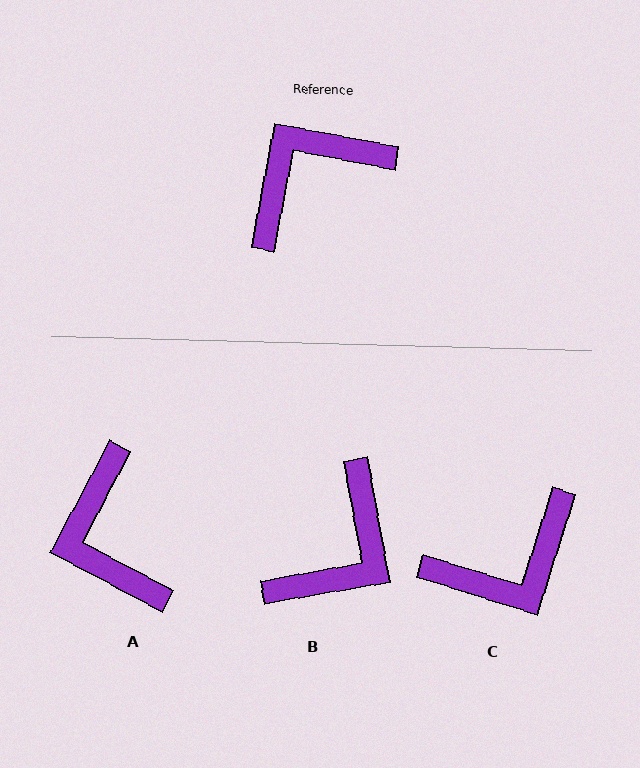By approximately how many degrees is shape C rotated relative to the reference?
Approximately 173 degrees counter-clockwise.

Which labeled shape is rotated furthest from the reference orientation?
C, about 173 degrees away.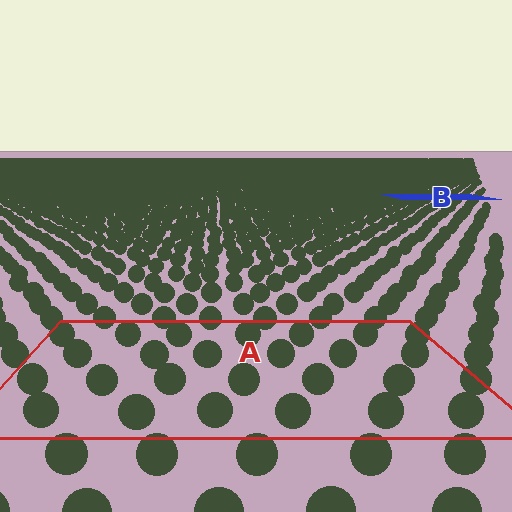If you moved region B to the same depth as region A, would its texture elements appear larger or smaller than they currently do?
They would appear larger. At a closer depth, the same texture elements are projected at a bigger on-screen size.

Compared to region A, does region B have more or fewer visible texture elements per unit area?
Region B has more texture elements per unit area — they are packed more densely because it is farther away.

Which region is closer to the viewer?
Region A is closer. The texture elements there are larger and more spread out.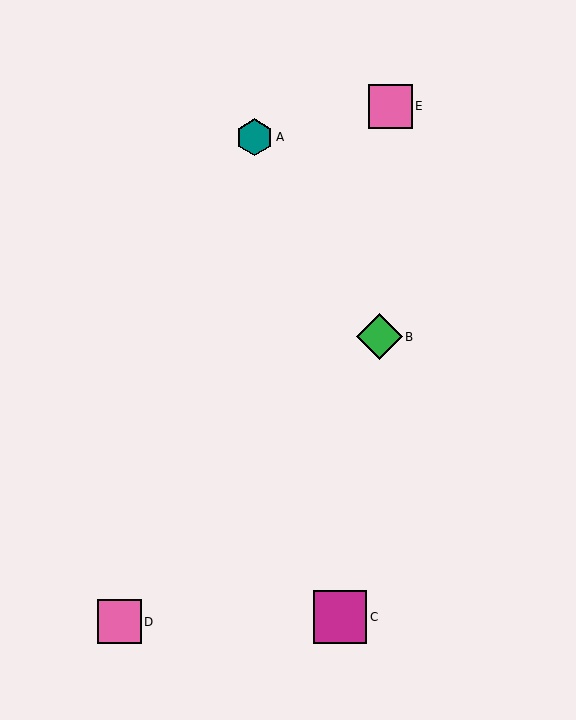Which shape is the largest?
The magenta square (labeled C) is the largest.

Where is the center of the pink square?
The center of the pink square is at (120, 622).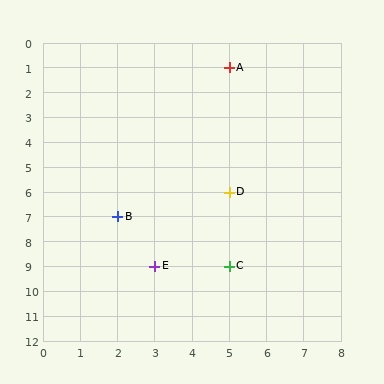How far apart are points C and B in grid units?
Points C and B are 3 columns and 2 rows apart (about 3.6 grid units diagonally).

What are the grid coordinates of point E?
Point E is at grid coordinates (3, 9).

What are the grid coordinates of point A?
Point A is at grid coordinates (5, 1).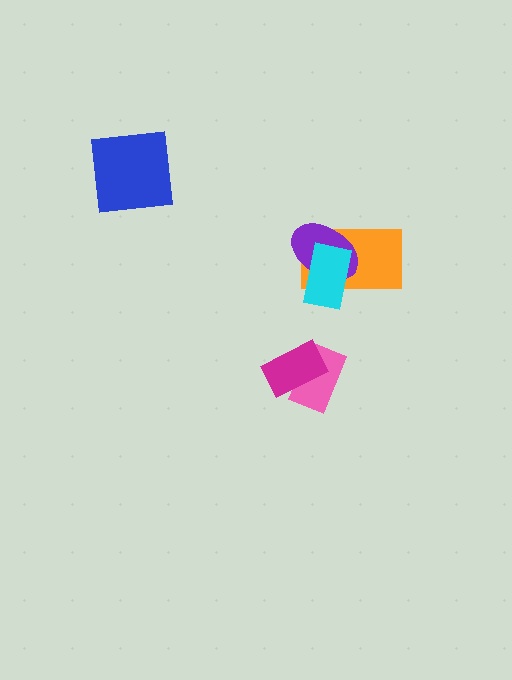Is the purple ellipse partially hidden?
Yes, it is partially covered by another shape.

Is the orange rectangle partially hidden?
Yes, it is partially covered by another shape.